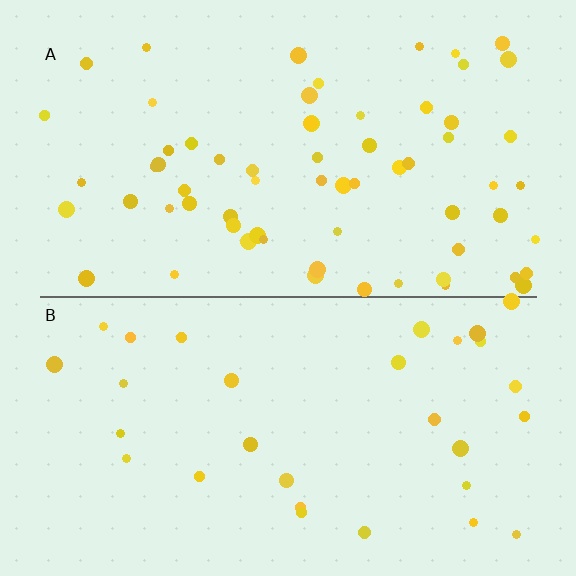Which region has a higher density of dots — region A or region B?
A (the top).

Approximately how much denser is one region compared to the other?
Approximately 2.1× — region A over region B.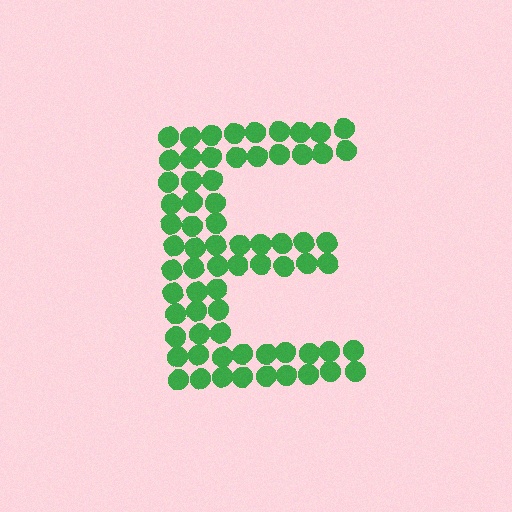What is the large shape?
The large shape is the letter E.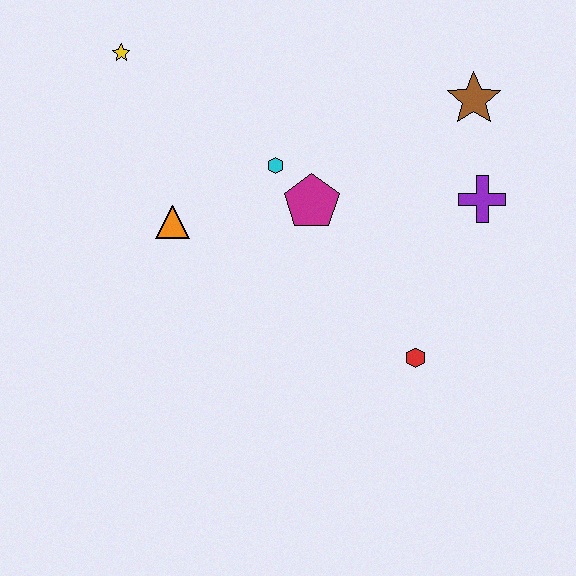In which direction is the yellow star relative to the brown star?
The yellow star is to the left of the brown star.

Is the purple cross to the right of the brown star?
Yes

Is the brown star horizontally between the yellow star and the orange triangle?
No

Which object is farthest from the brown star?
The yellow star is farthest from the brown star.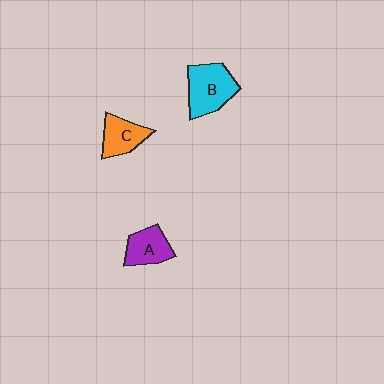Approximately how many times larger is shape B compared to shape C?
Approximately 1.4 times.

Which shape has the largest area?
Shape B (cyan).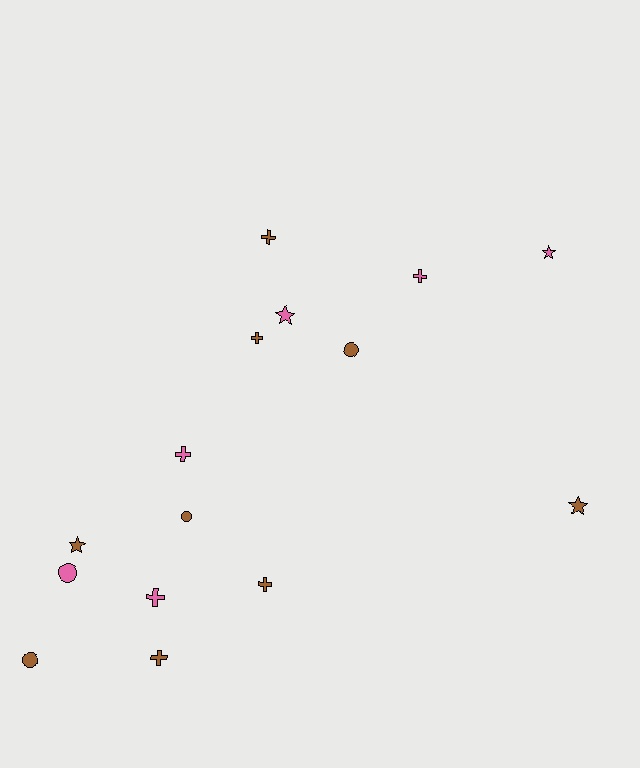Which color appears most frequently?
Brown, with 9 objects.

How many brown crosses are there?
There are 4 brown crosses.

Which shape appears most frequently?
Cross, with 7 objects.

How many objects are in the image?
There are 15 objects.